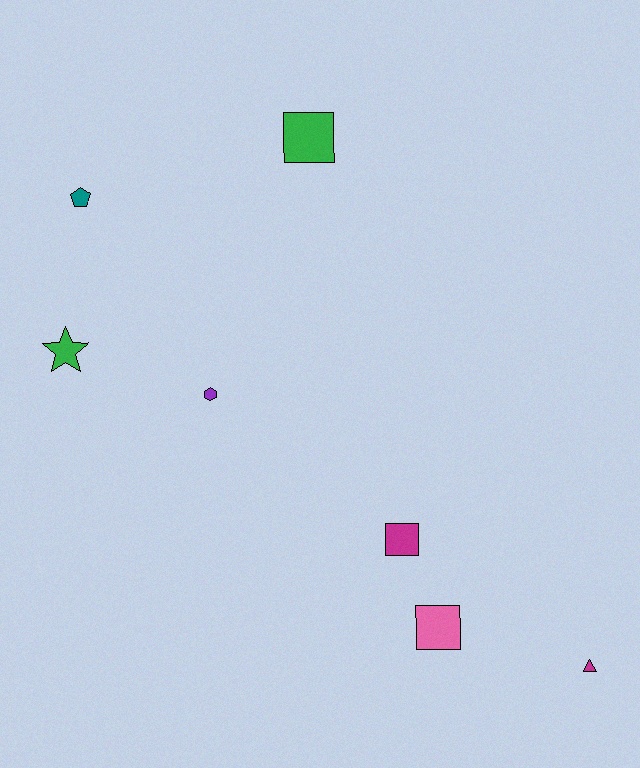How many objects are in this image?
There are 7 objects.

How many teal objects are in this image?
There is 1 teal object.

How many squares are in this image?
There are 3 squares.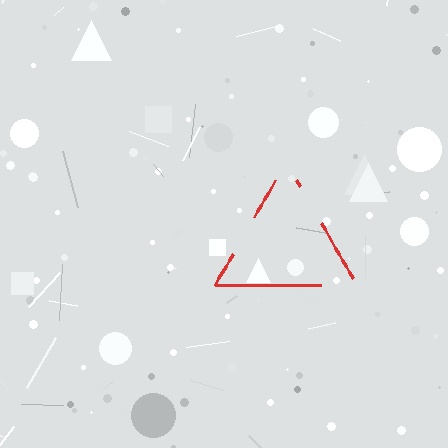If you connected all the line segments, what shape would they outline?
They would outline a triangle.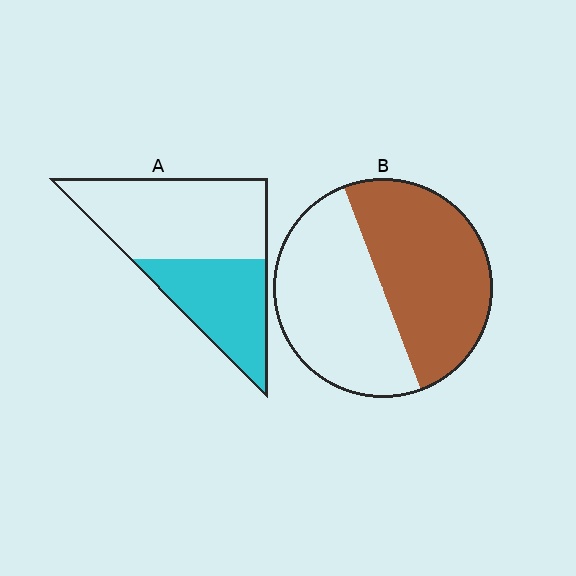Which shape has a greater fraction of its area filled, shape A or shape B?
Shape B.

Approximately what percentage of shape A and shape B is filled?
A is approximately 40% and B is approximately 50%.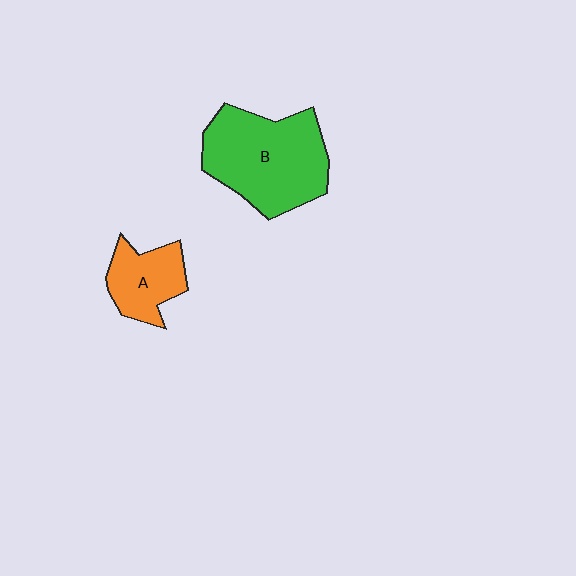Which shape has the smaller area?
Shape A (orange).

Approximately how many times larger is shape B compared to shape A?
Approximately 2.1 times.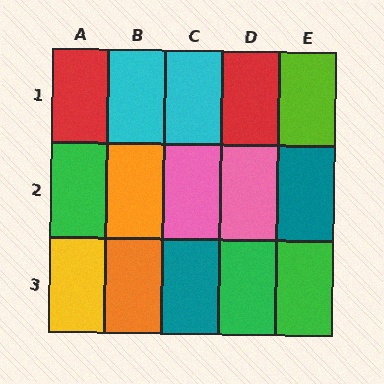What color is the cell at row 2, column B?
Orange.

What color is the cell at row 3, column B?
Orange.